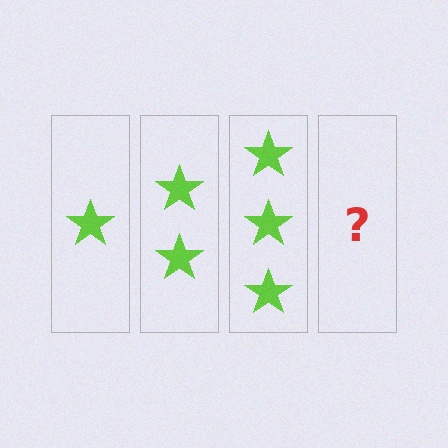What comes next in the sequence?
The next element should be 4 stars.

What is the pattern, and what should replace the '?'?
The pattern is that each step adds one more star. The '?' should be 4 stars.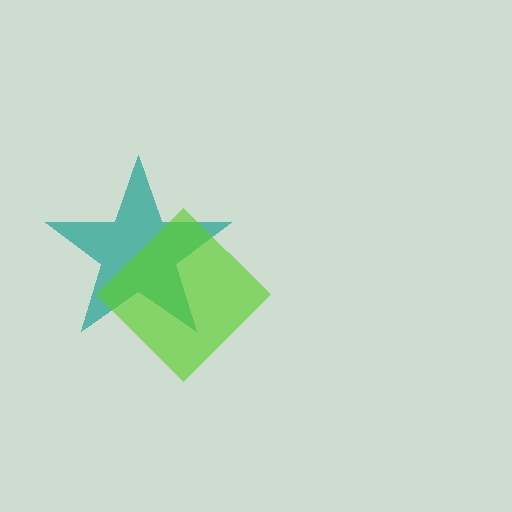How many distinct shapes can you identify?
There are 2 distinct shapes: a teal star, a lime diamond.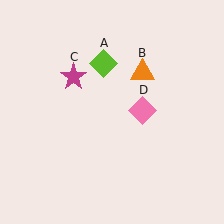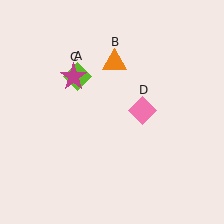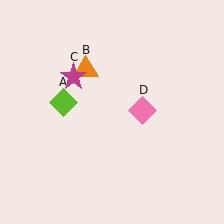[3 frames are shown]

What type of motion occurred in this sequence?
The lime diamond (object A), orange triangle (object B) rotated counterclockwise around the center of the scene.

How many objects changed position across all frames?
2 objects changed position: lime diamond (object A), orange triangle (object B).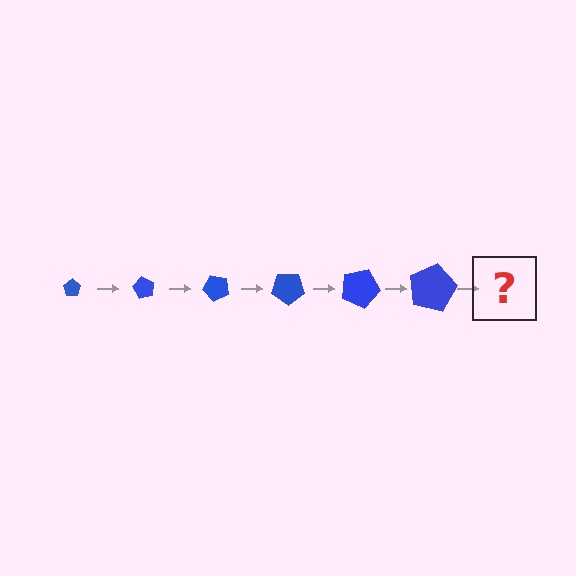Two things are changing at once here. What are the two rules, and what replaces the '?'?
The two rules are that the pentagon grows larger each step and it rotates 60 degrees each step. The '?' should be a pentagon, larger than the previous one and rotated 360 degrees from the start.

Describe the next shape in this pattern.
It should be a pentagon, larger than the previous one and rotated 360 degrees from the start.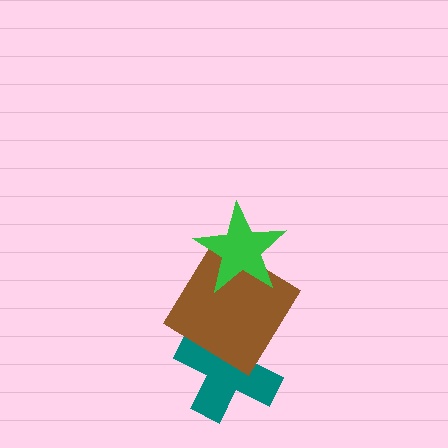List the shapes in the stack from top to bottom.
From top to bottom: the green star, the brown diamond, the teal cross.